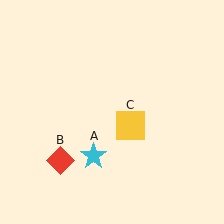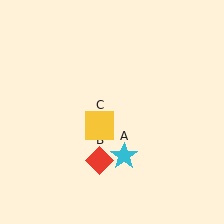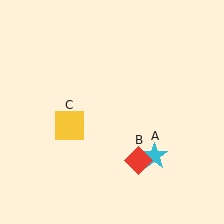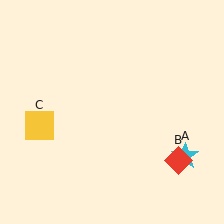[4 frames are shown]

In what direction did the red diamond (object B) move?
The red diamond (object B) moved right.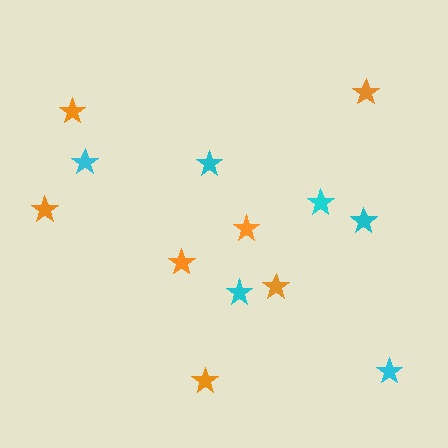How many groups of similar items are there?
There are 2 groups: one group of orange stars (7) and one group of cyan stars (6).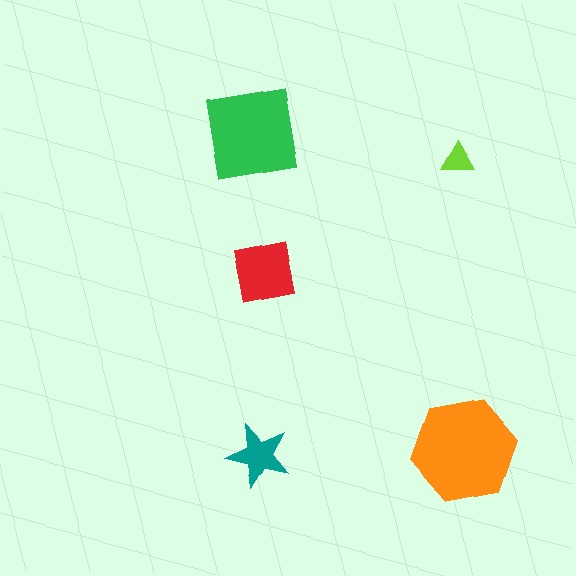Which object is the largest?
The orange hexagon.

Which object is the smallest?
The lime triangle.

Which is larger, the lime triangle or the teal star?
The teal star.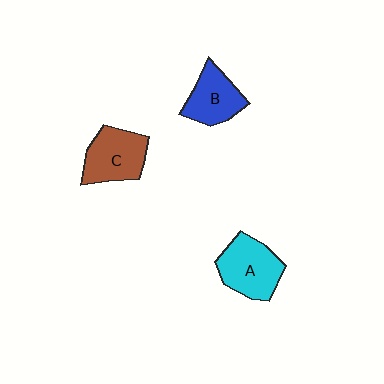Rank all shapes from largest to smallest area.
From largest to smallest: A (cyan), C (brown), B (blue).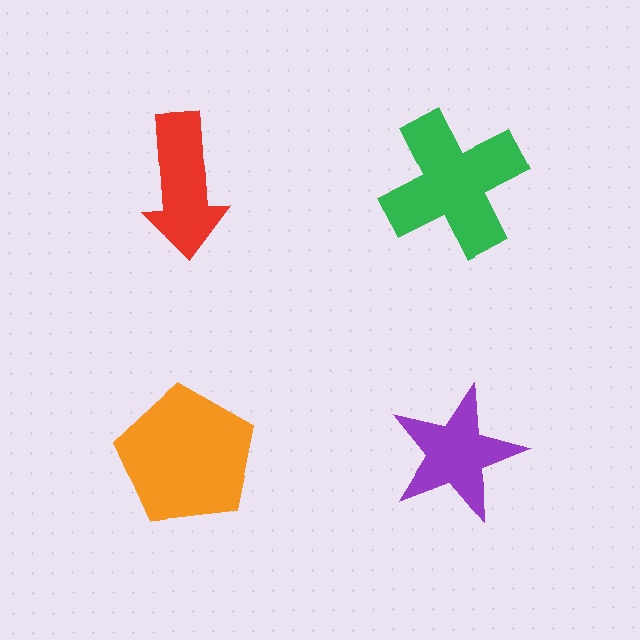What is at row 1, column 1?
A red arrow.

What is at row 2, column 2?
A purple star.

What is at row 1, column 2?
A green cross.